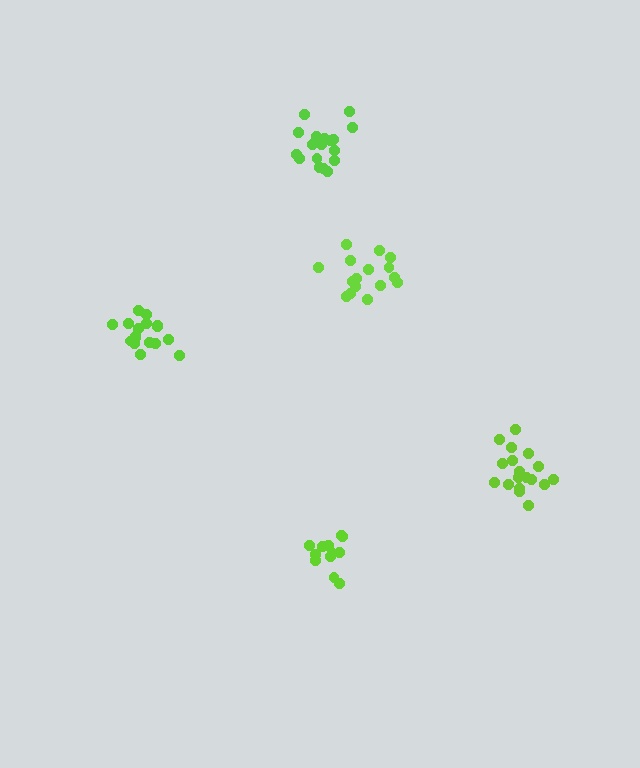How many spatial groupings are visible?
There are 5 spatial groupings.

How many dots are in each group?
Group 1: 16 dots, Group 2: 17 dots, Group 3: 12 dots, Group 4: 18 dots, Group 5: 18 dots (81 total).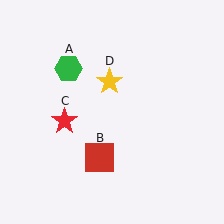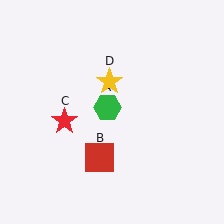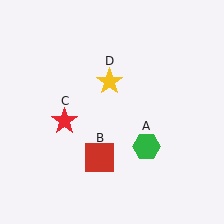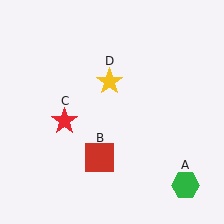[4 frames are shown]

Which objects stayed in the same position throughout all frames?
Red square (object B) and red star (object C) and yellow star (object D) remained stationary.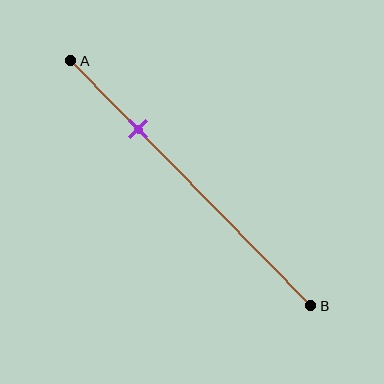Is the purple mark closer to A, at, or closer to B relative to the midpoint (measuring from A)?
The purple mark is closer to point A than the midpoint of segment AB.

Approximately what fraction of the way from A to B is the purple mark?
The purple mark is approximately 30% of the way from A to B.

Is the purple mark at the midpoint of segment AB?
No, the mark is at about 30% from A, not at the 50% midpoint.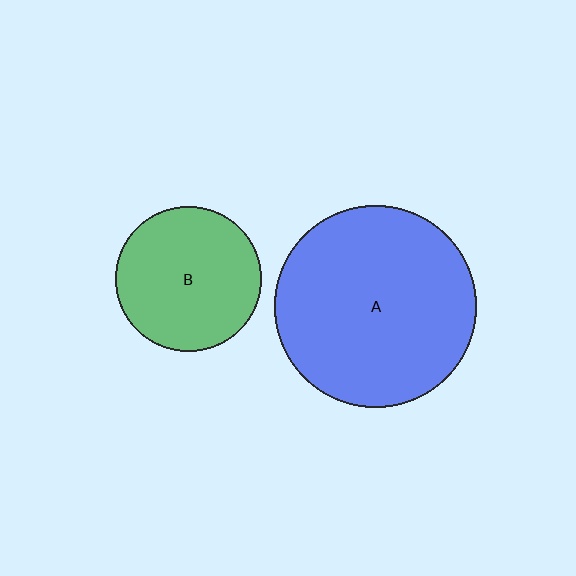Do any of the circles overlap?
No, none of the circles overlap.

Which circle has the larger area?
Circle A (blue).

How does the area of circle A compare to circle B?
Approximately 1.9 times.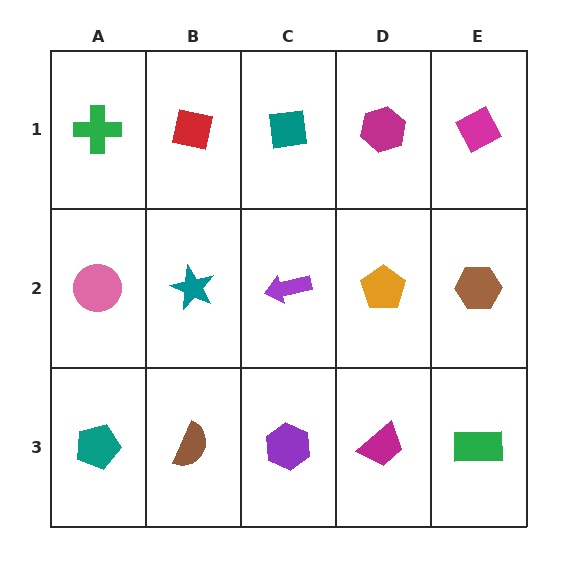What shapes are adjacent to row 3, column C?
A purple arrow (row 2, column C), a brown semicircle (row 3, column B), a magenta trapezoid (row 3, column D).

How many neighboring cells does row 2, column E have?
3.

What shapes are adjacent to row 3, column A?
A pink circle (row 2, column A), a brown semicircle (row 3, column B).